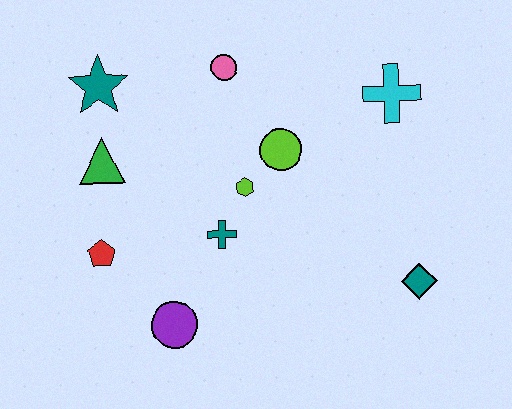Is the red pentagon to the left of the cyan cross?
Yes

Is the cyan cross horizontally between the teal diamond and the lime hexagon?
Yes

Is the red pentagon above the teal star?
No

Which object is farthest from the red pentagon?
The cyan cross is farthest from the red pentagon.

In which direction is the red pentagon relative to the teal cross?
The red pentagon is to the left of the teal cross.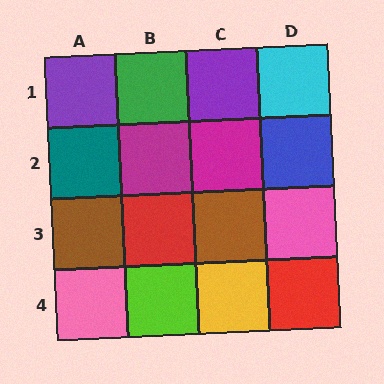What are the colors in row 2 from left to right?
Teal, magenta, magenta, blue.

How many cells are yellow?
1 cell is yellow.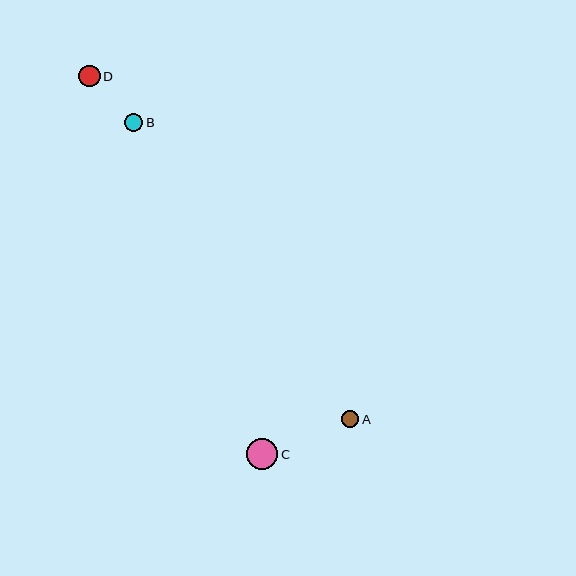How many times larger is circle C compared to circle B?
Circle C is approximately 1.7 times the size of circle B.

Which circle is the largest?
Circle C is the largest with a size of approximately 31 pixels.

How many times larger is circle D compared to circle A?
Circle D is approximately 1.3 times the size of circle A.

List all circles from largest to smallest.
From largest to smallest: C, D, B, A.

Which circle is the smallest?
Circle A is the smallest with a size of approximately 17 pixels.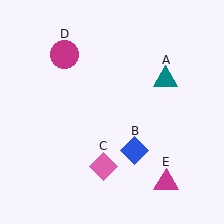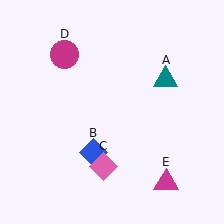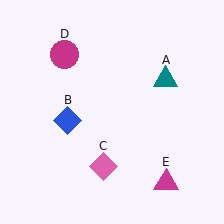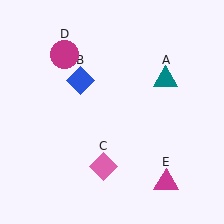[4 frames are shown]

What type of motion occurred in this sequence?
The blue diamond (object B) rotated clockwise around the center of the scene.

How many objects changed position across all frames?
1 object changed position: blue diamond (object B).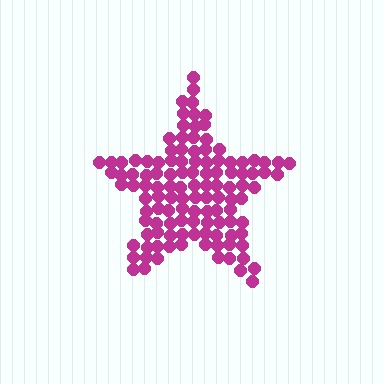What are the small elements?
The small elements are circles.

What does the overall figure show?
The overall figure shows a star.